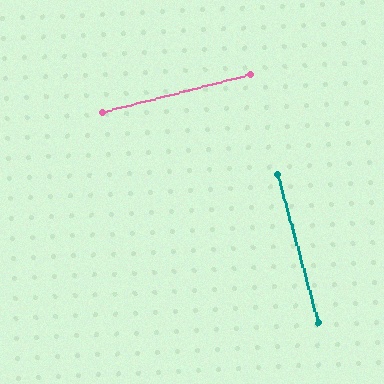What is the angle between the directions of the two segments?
Approximately 89 degrees.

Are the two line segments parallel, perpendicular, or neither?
Perpendicular — they meet at approximately 89°.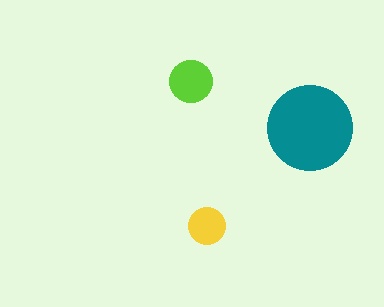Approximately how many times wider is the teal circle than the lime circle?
About 2 times wider.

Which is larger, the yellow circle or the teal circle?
The teal one.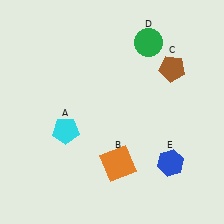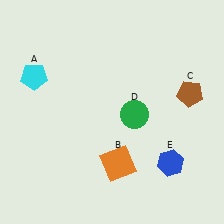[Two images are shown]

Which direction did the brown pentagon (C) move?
The brown pentagon (C) moved down.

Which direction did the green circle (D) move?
The green circle (D) moved down.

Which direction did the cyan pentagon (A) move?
The cyan pentagon (A) moved up.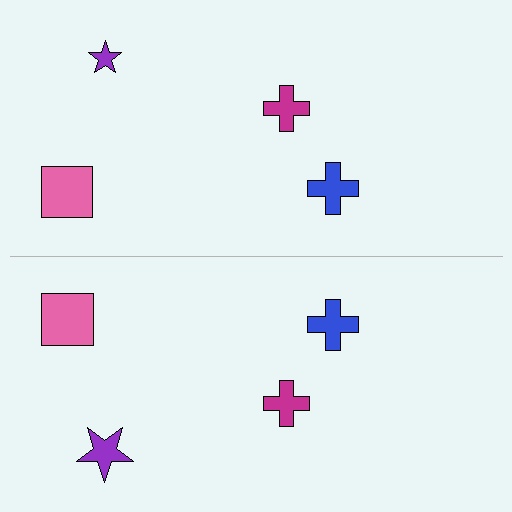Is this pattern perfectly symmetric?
No, the pattern is not perfectly symmetric. The purple star on the bottom side has a different size than its mirror counterpart.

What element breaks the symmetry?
The purple star on the bottom side has a different size than its mirror counterpart.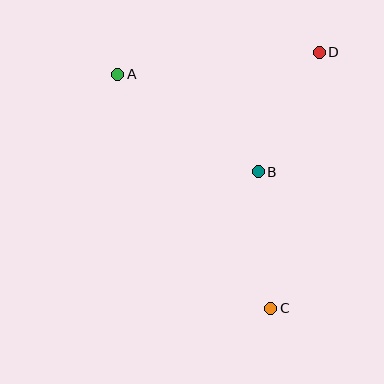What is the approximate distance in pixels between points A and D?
The distance between A and D is approximately 202 pixels.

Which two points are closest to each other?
Points B and D are closest to each other.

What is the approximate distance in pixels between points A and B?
The distance between A and B is approximately 171 pixels.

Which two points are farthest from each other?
Points A and C are farthest from each other.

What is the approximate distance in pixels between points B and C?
The distance between B and C is approximately 137 pixels.